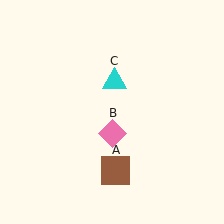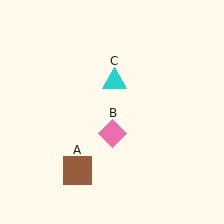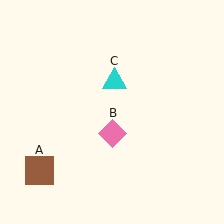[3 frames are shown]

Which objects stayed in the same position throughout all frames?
Pink diamond (object B) and cyan triangle (object C) remained stationary.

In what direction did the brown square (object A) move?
The brown square (object A) moved left.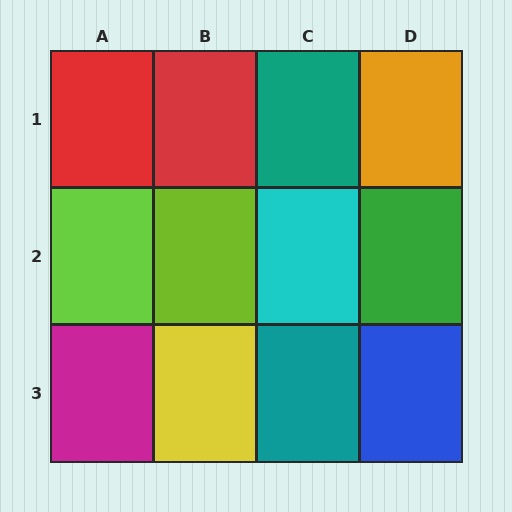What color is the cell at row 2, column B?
Lime.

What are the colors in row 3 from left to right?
Magenta, yellow, teal, blue.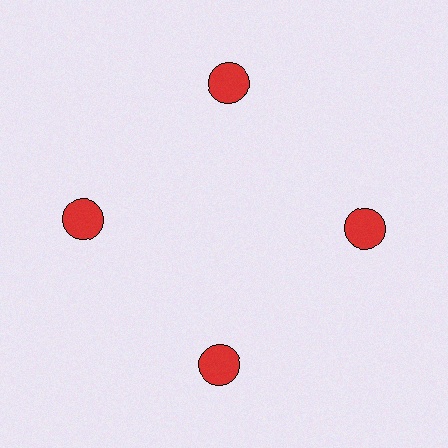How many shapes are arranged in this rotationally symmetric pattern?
There are 4 shapes, arranged in 4 groups of 1.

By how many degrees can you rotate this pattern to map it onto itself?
The pattern maps onto itself every 90 degrees of rotation.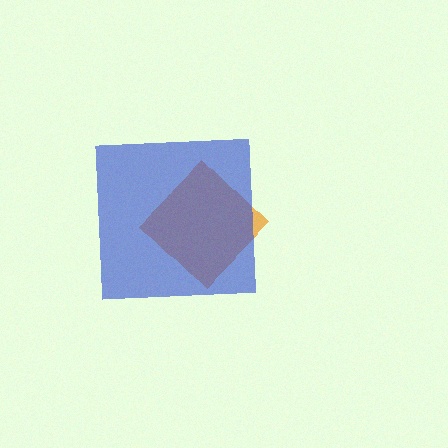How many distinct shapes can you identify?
There are 2 distinct shapes: an orange diamond, a blue square.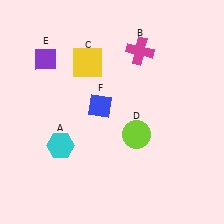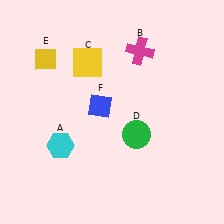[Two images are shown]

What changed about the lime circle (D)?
In Image 1, D is lime. In Image 2, it changed to green.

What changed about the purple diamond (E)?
In Image 1, E is purple. In Image 2, it changed to yellow.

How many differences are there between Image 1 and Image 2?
There are 2 differences between the two images.